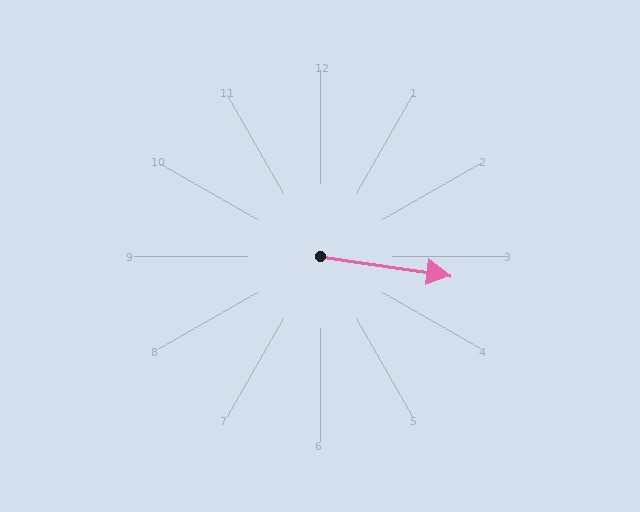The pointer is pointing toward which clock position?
Roughly 3 o'clock.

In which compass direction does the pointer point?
East.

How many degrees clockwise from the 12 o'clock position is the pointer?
Approximately 98 degrees.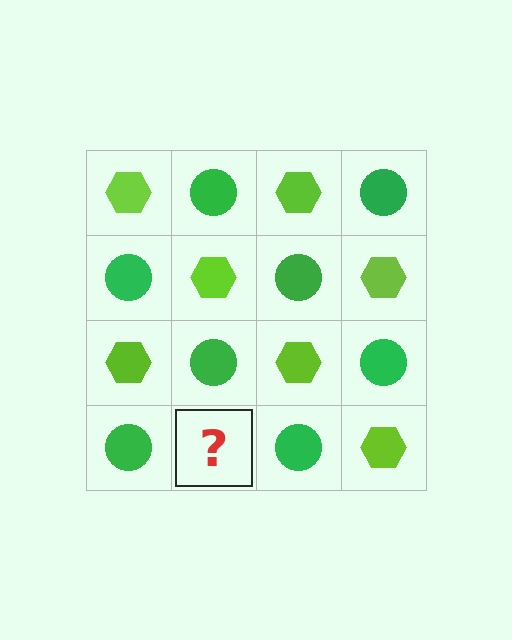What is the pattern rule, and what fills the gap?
The rule is that it alternates lime hexagon and green circle in a checkerboard pattern. The gap should be filled with a lime hexagon.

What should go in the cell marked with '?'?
The missing cell should contain a lime hexagon.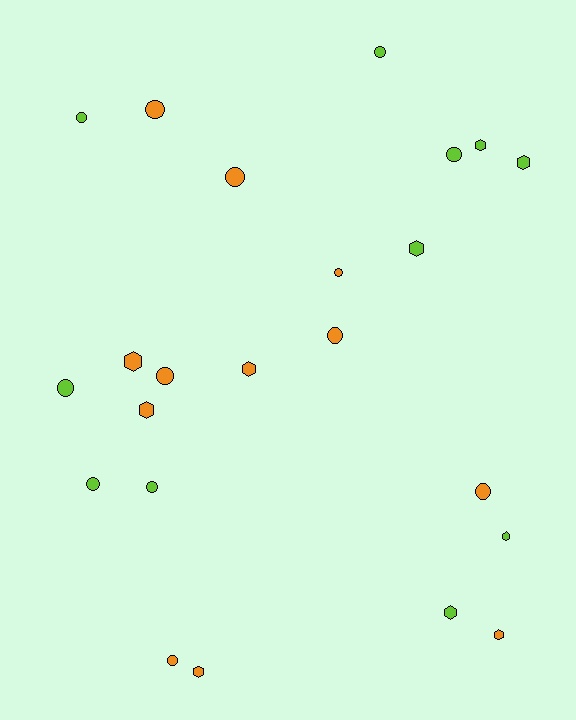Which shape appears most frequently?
Circle, with 13 objects.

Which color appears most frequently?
Orange, with 12 objects.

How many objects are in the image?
There are 23 objects.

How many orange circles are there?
There are 7 orange circles.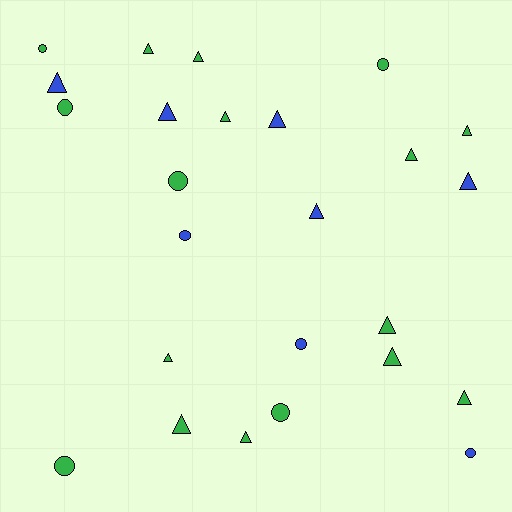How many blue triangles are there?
There are 5 blue triangles.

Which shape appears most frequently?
Triangle, with 16 objects.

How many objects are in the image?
There are 25 objects.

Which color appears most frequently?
Green, with 17 objects.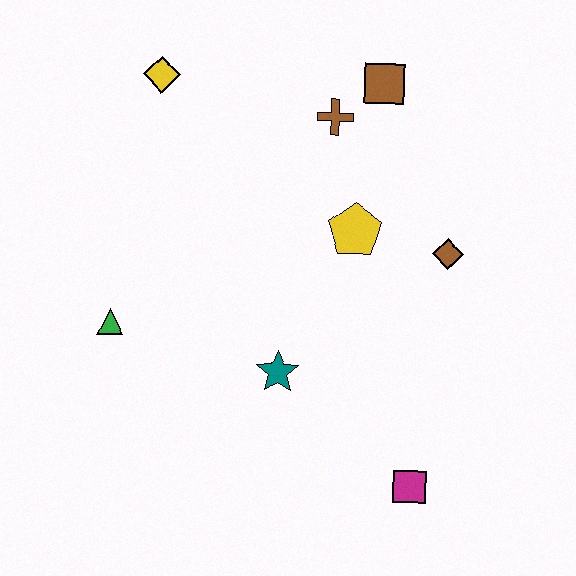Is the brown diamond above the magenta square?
Yes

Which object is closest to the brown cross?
The brown square is closest to the brown cross.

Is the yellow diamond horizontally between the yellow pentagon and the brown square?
No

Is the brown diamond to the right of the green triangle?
Yes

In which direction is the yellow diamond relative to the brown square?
The yellow diamond is to the left of the brown square.